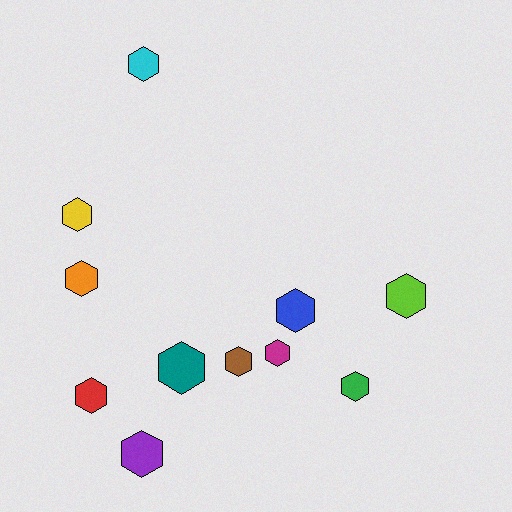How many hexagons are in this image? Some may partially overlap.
There are 11 hexagons.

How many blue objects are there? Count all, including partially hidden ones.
There is 1 blue object.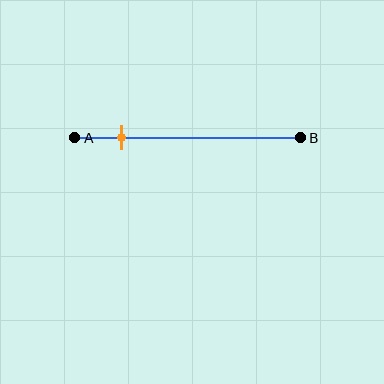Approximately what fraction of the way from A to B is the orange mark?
The orange mark is approximately 20% of the way from A to B.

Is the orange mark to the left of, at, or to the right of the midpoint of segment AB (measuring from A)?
The orange mark is to the left of the midpoint of segment AB.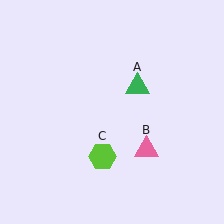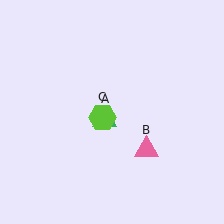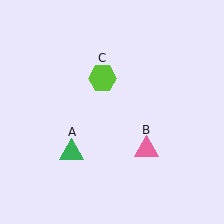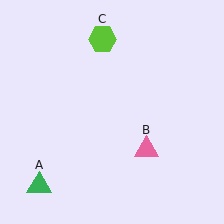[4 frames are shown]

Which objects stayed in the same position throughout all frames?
Pink triangle (object B) remained stationary.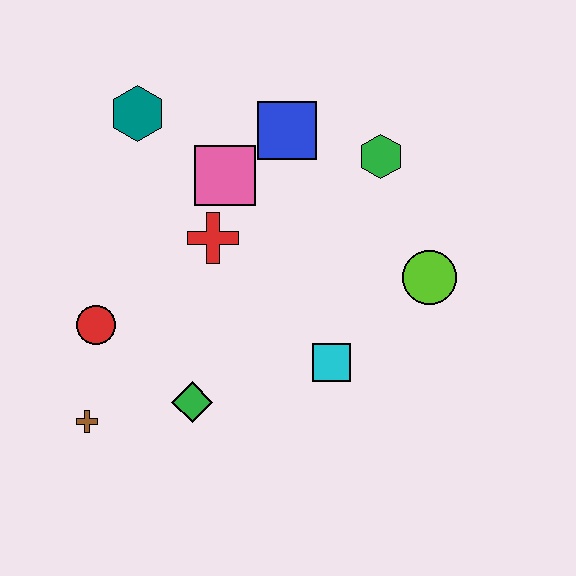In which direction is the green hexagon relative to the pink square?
The green hexagon is to the right of the pink square.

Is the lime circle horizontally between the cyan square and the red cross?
No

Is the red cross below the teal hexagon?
Yes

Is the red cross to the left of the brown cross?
No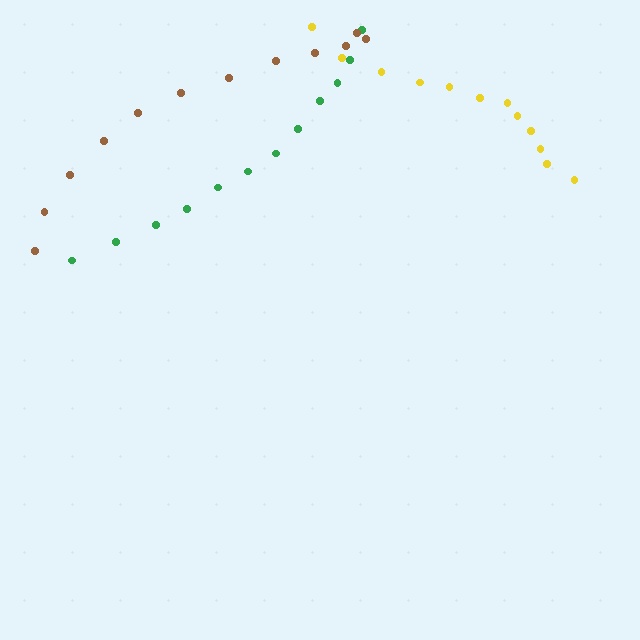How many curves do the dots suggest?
There are 3 distinct paths.